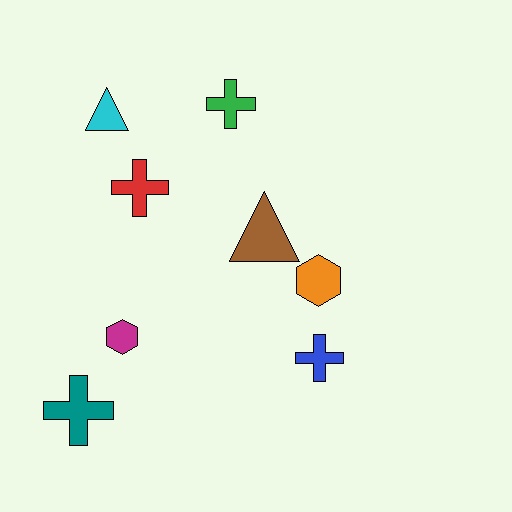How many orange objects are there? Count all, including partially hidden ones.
There is 1 orange object.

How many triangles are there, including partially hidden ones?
There are 2 triangles.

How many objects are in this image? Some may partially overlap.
There are 8 objects.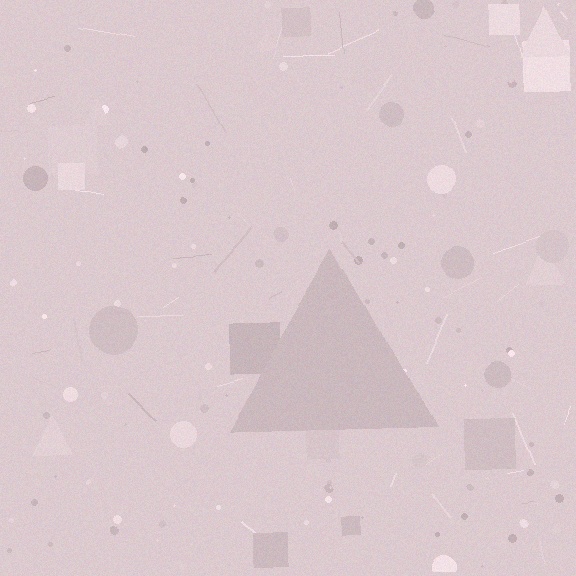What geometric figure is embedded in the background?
A triangle is embedded in the background.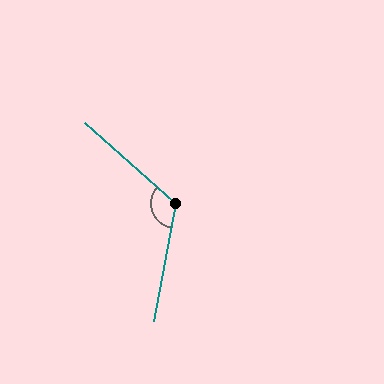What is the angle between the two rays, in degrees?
Approximately 121 degrees.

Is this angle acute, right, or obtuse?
It is obtuse.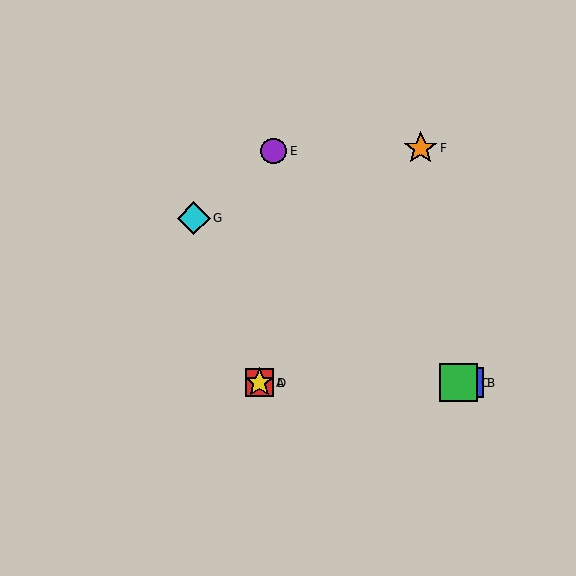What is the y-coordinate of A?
Object A is at y≈383.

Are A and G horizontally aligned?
No, A is at y≈383 and G is at y≈218.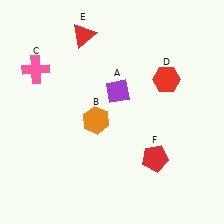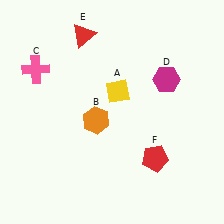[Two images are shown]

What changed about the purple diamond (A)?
In Image 1, A is purple. In Image 2, it changed to yellow.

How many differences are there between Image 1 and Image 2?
There are 2 differences between the two images.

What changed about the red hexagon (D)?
In Image 1, D is red. In Image 2, it changed to magenta.